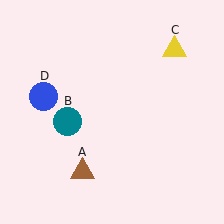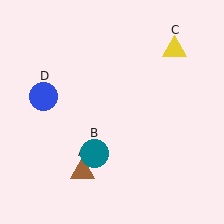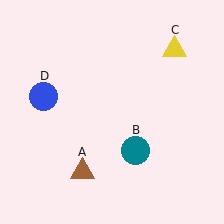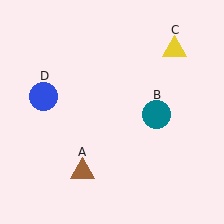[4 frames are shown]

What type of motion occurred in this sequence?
The teal circle (object B) rotated counterclockwise around the center of the scene.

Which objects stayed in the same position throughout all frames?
Brown triangle (object A) and yellow triangle (object C) and blue circle (object D) remained stationary.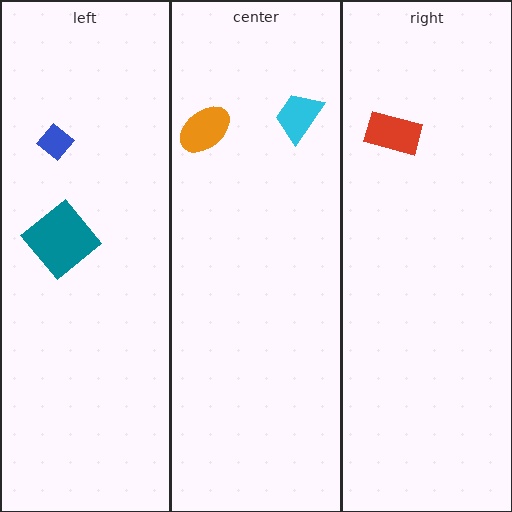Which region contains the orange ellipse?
The center region.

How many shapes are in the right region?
1.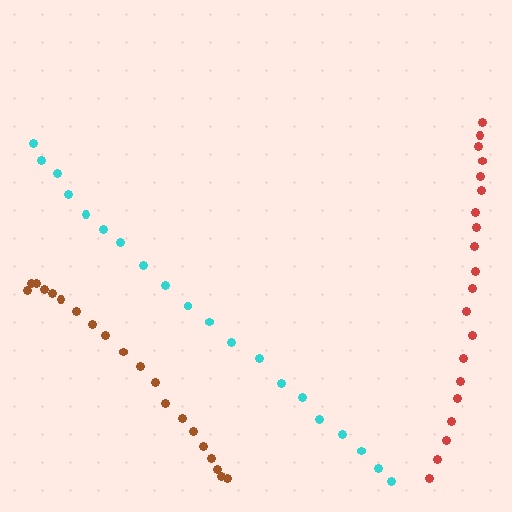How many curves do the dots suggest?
There are 3 distinct paths.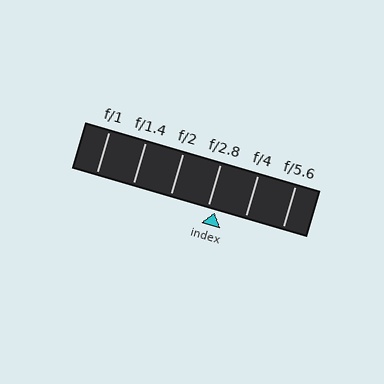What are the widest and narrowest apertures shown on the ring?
The widest aperture shown is f/1 and the narrowest is f/5.6.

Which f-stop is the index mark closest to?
The index mark is closest to f/2.8.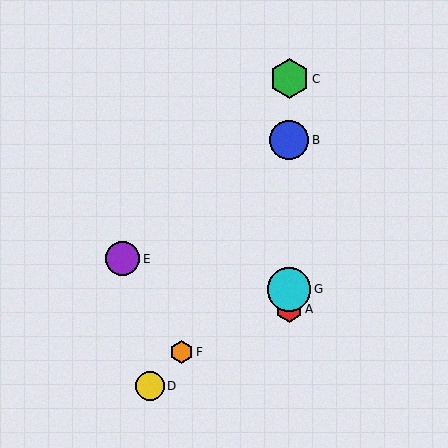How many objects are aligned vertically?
4 objects (A, B, C, G) are aligned vertically.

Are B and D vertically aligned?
No, B is at x≈289 and D is at x≈150.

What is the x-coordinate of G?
Object G is at x≈289.